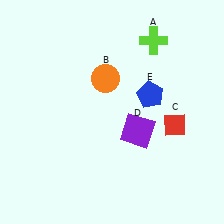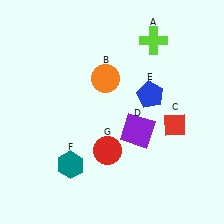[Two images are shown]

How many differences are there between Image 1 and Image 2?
There are 2 differences between the two images.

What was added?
A teal hexagon (F), a red circle (G) were added in Image 2.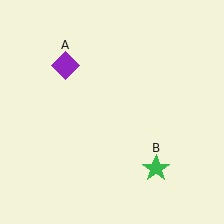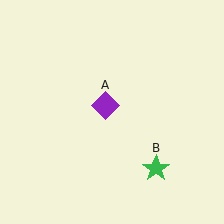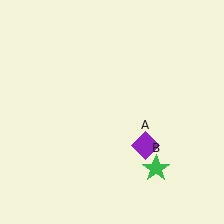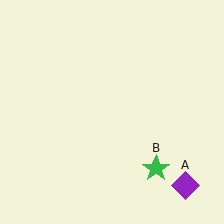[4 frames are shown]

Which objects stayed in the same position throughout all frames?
Green star (object B) remained stationary.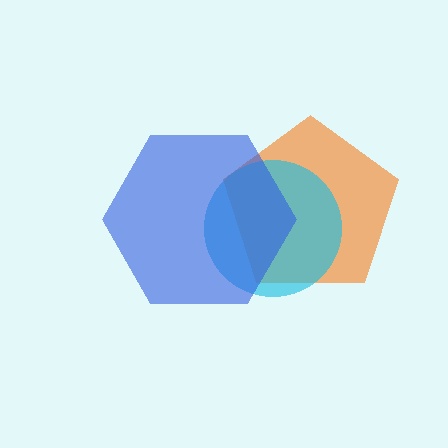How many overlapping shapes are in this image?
There are 3 overlapping shapes in the image.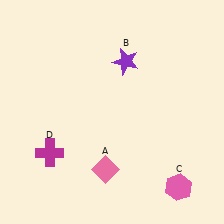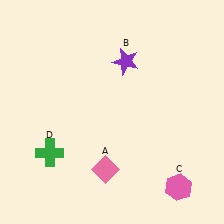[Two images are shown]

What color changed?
The cross (D) changed from magenta in Image 1 to green in Image 2.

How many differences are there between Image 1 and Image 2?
There is 1 difference between the two images.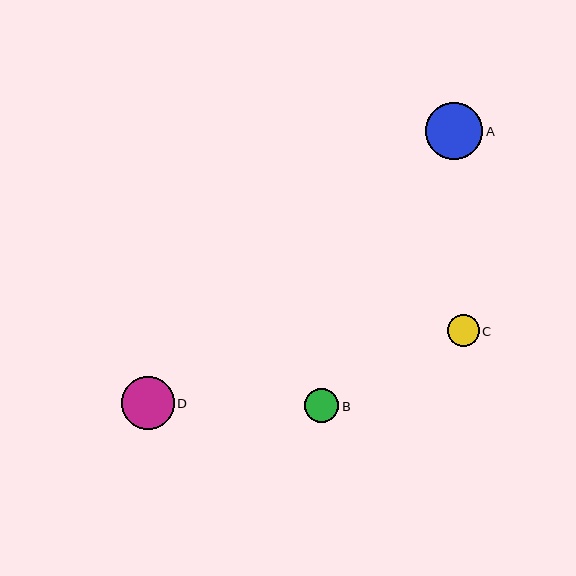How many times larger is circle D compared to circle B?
Circle D is approximately 1.6 times the size of circle B.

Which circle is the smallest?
Circle C is the smallest with a size of approximately 32 pixels.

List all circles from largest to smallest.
From largest to smallest: A, D, B, C.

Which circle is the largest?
Circle A is the largest with a size of approximately 57 pixels.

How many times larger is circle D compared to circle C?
Circle D is approximately 1.7 times the size of circle C.